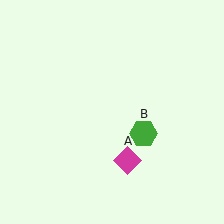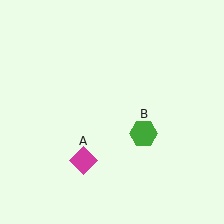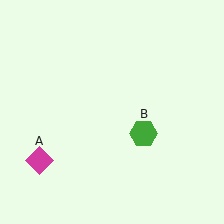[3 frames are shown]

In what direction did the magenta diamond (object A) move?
The magenta diamond (object A) moved left.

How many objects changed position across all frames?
1 object changed position: magenta diamond (object A).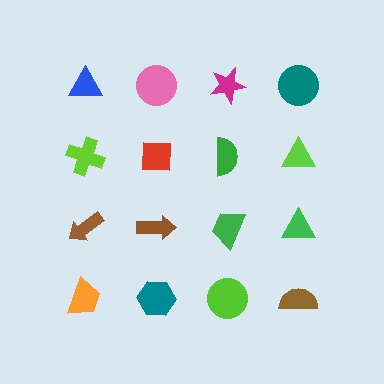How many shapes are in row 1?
4 shapes.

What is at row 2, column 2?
A red square.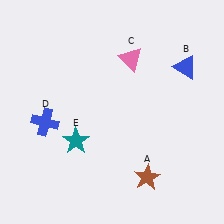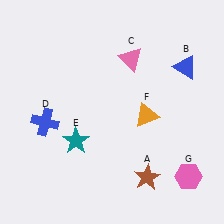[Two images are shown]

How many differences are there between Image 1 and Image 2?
There are 2 differences between the two images.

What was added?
An orange triangle (F), a pink hexagon (G) were added in Image 2.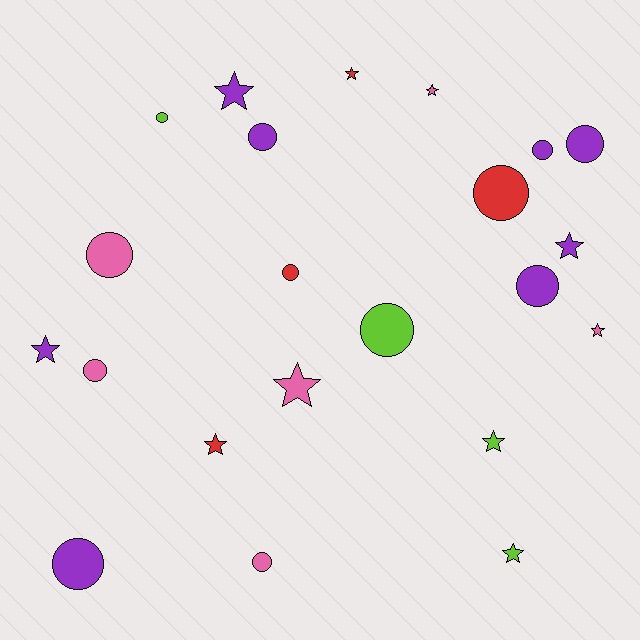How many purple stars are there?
There are 3 purple stars.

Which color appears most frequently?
Purple, with 8 objects.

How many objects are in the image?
There are 22 objects.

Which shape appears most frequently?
Circle, with 12 objects.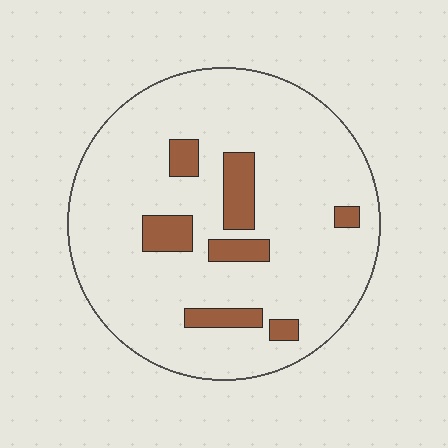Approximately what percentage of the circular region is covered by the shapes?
Approximately 15%.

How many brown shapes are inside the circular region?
7.